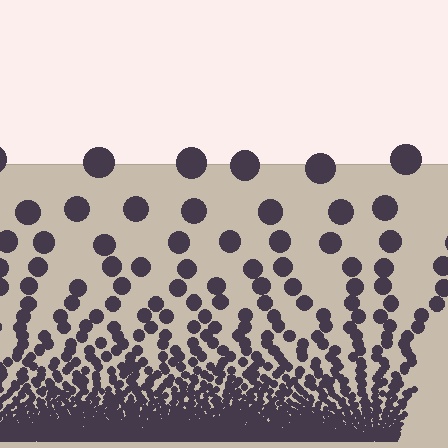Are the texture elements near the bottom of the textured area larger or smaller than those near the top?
Smaller. The gradient is inverted — elements near the bottom are smaller and denser.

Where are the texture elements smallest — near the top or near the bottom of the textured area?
Near the bottom.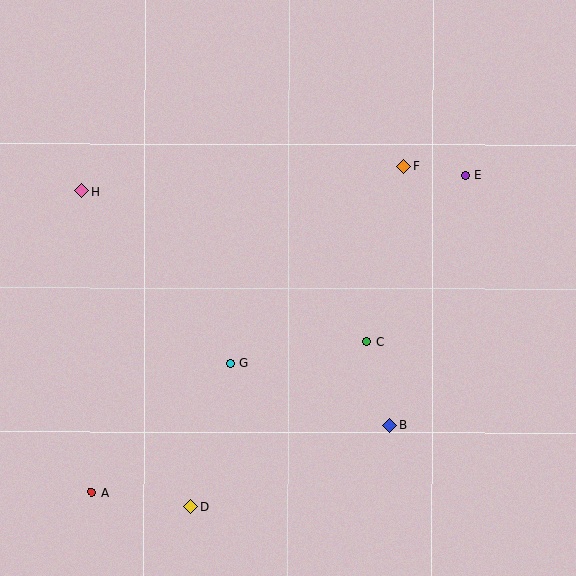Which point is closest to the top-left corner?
Point H is closest to the top-left corner.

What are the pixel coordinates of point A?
Point A is at (92, 492).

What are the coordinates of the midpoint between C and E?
The midpoint between C and E is at (416, 259).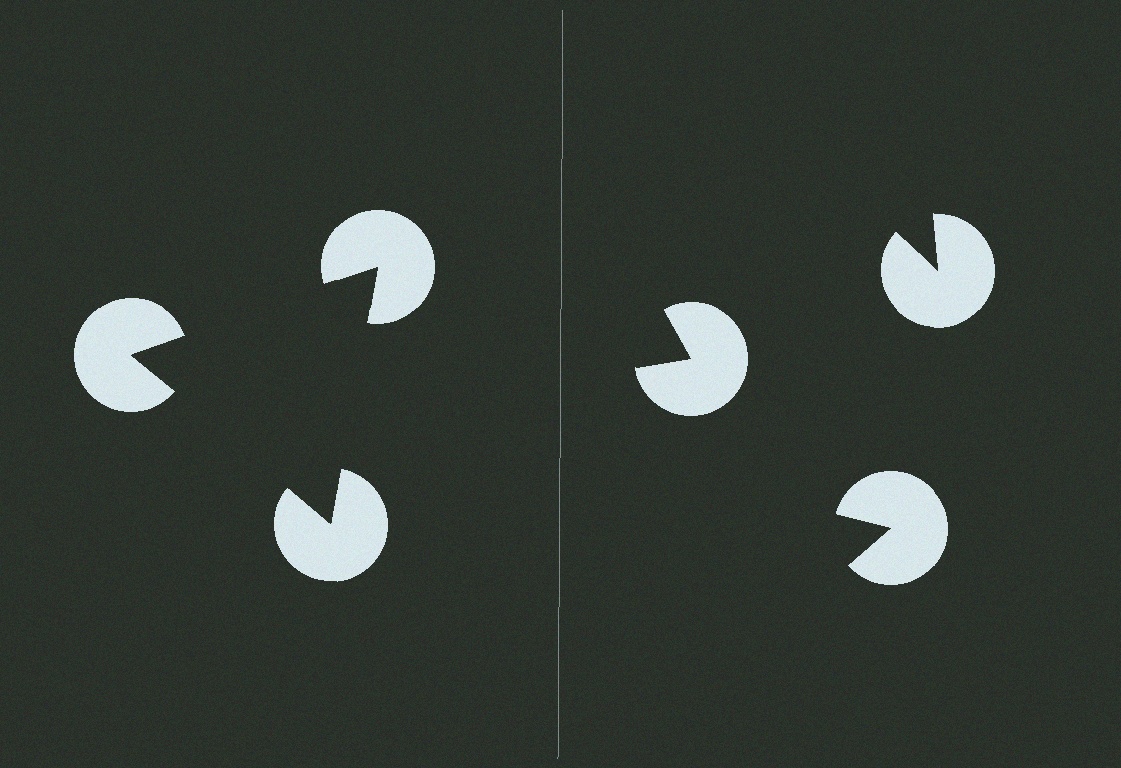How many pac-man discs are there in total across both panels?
6 — 3 on each side.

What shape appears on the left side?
An illusory triangle.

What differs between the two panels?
The pac-man discs are positioned identically on both sides; only the wedge orientations differ. On the left they align to a triangle; on the right they are misaligned.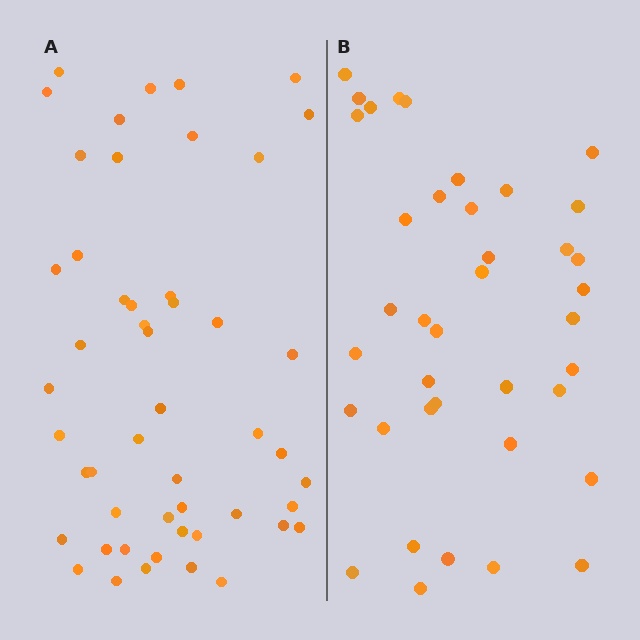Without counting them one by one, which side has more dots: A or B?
Region A (the left region) has more dots.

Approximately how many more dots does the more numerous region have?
Region A has roughly 12 or so more dots than region B.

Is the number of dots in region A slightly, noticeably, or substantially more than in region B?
Region A has noticeably more, but not dramatically so. The ratio is roughly 1.3 to 1.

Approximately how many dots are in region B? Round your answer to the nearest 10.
About 40 dots. (The exact count is 39, which rounds to 40.)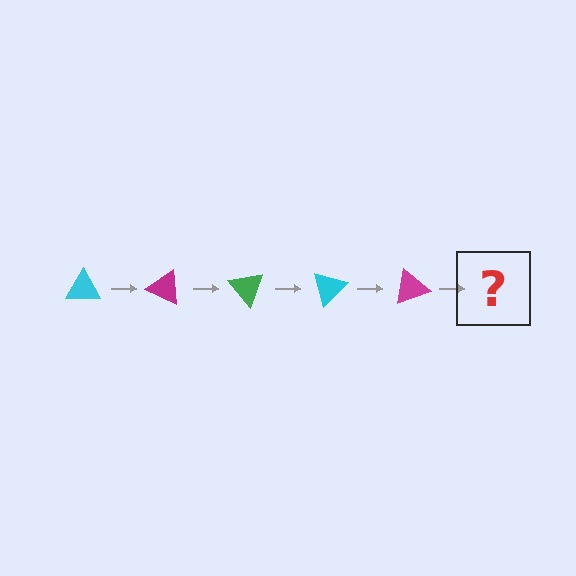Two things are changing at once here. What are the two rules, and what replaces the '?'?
The two rules are that it rotates 25 degrees each step and the color cycles through cyan, magenta, and green. The '?' should be a green triangle, rotated 125 degrees from the start.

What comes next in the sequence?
The next element should be a green triangle, rotated 125 degrees from the start.